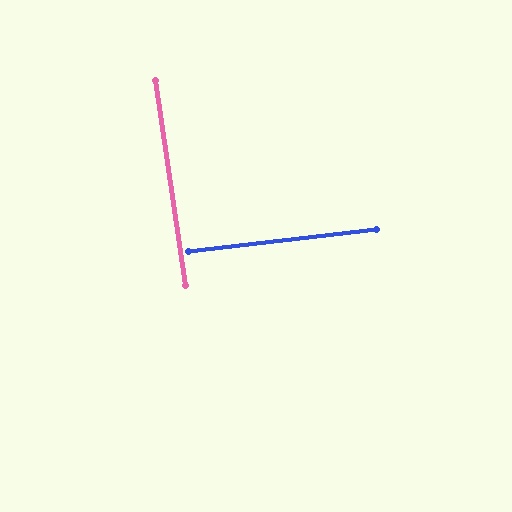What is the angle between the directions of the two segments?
Approximately 88 degrees.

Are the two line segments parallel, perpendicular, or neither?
Perpendicular — they meet at approximately 88°.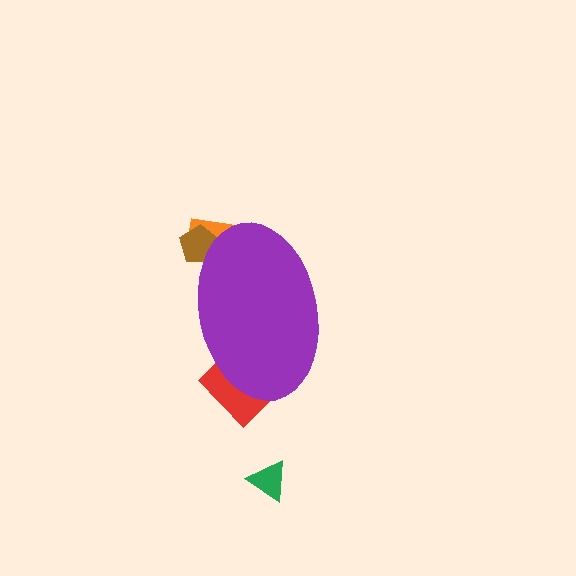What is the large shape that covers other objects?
A purple ellipse.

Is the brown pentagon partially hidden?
Yes, the brown pentagon is partially hidden behind the purple ellipse.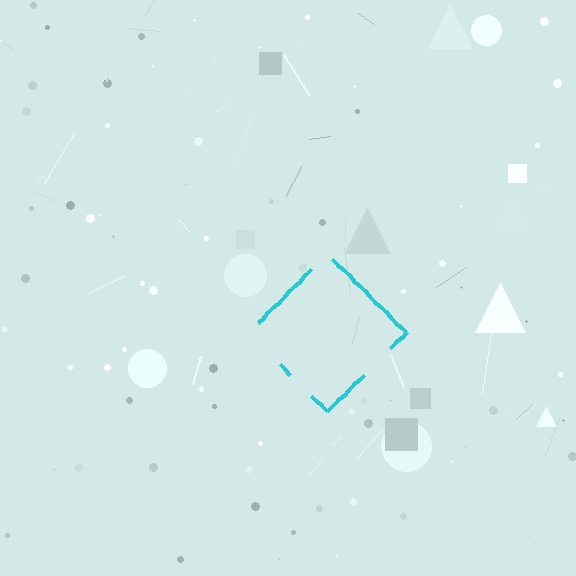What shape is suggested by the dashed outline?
The dashed outline suggests a diamond.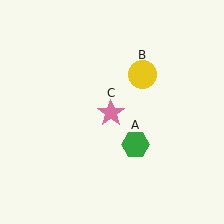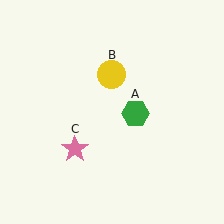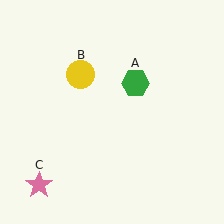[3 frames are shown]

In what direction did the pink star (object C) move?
The pink star (object C) moved down and to the left.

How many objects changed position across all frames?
3 objects changed position: green hexagon (object A), yellow circle (object B), pink star (object C).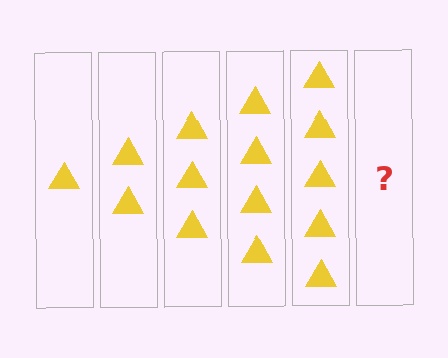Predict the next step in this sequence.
The next step is 6 triangles.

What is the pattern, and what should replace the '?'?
The pattern is that each step adds one more triangle. The '?' should be 6 triangles.